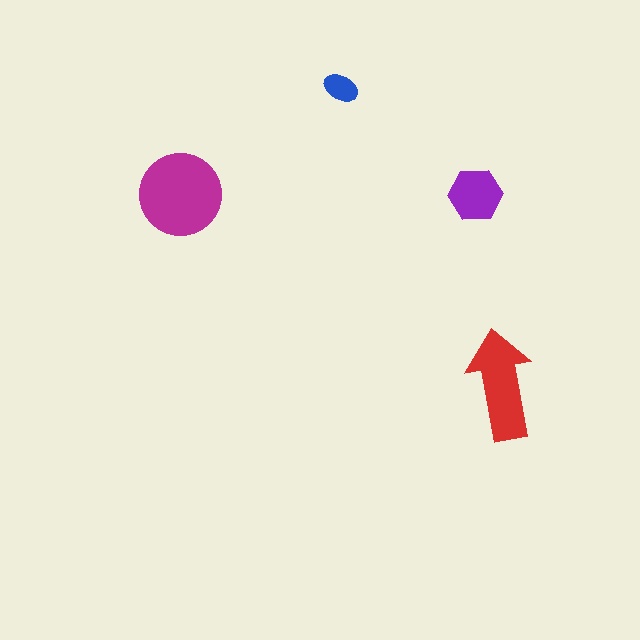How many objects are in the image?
There are 4 objects in the image.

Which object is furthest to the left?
The magenta circle is leftmost.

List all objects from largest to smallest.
The magenta circle, the red arrow, the purple hexagon, the blue ellipse.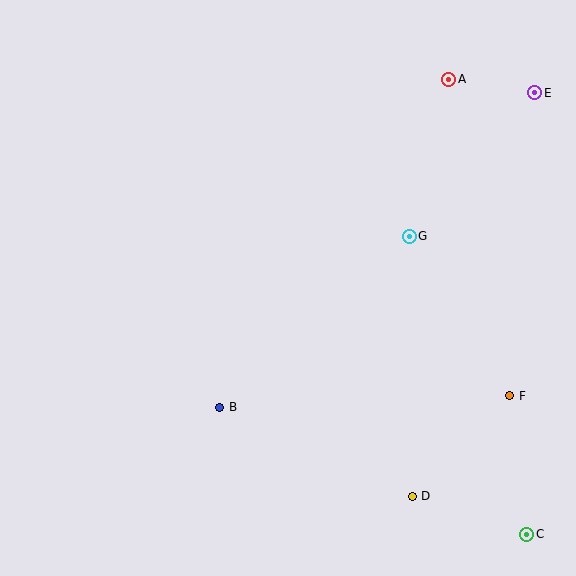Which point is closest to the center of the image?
Point G at (409, 236) is closest to the center.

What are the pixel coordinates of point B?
Point B is at (220, 407).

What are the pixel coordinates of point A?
Point A is at (449, 79).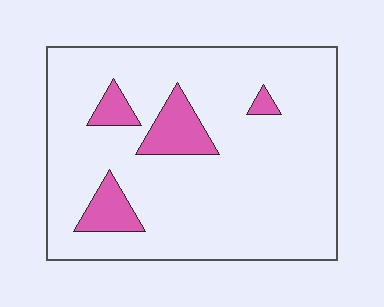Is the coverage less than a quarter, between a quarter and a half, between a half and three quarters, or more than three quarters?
Less than a quarter.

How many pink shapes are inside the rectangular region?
4.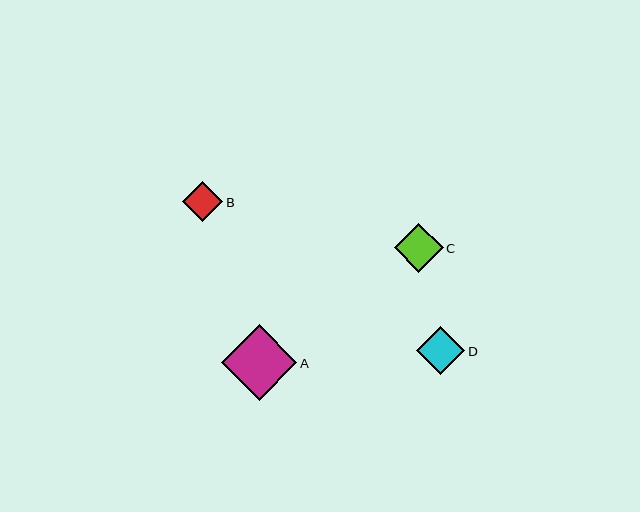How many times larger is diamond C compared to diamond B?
Diamond C is approximately 1.2 times the size of diamond B.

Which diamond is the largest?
Diamond A is the largest with a size of approximately 75 pixels.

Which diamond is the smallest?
Diamond B is the smallest with a size of approximately 40 pixels.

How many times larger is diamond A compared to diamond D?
Diamond A is approximately 1.6 times the size of diamond D.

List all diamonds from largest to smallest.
From largest to smallest: A, C, D, B.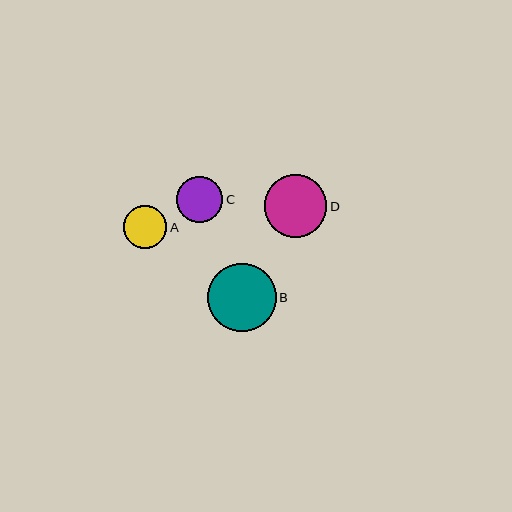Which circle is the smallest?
Circle A is the smallest with a size of approximately 43 pixels.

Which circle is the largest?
Circle B is the largest with a size of approximately 69 pixels.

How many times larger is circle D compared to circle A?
Circle D is approximately 1.5 times the size of circle A.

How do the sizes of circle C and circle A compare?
Circle C and circle A are approximately the same size.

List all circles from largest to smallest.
From largest to smallest: B, D, C, A.